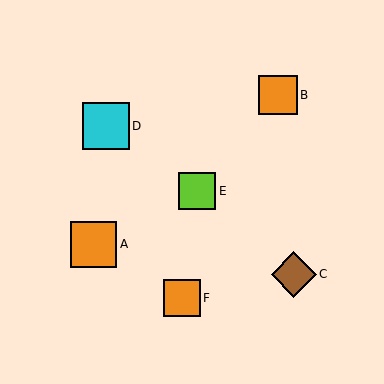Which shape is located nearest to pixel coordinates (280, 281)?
The brown diamond (labeled C) at (294, 274) is nearest to that location.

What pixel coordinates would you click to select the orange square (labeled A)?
Click at (94, 244) to select the orange square A.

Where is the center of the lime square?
The center of the lime square is at (197, 191).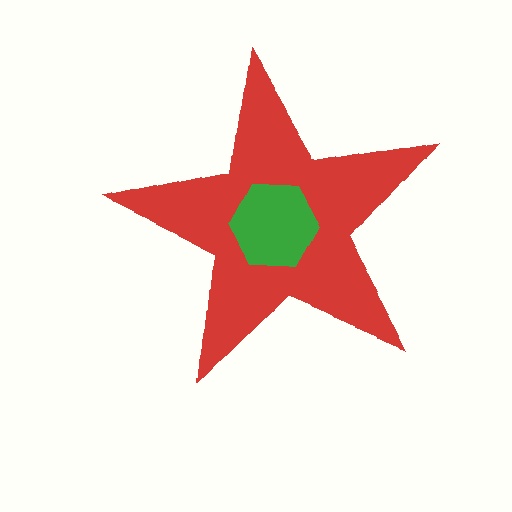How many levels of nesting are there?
2.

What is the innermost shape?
The green hexagon.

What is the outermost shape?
The red star.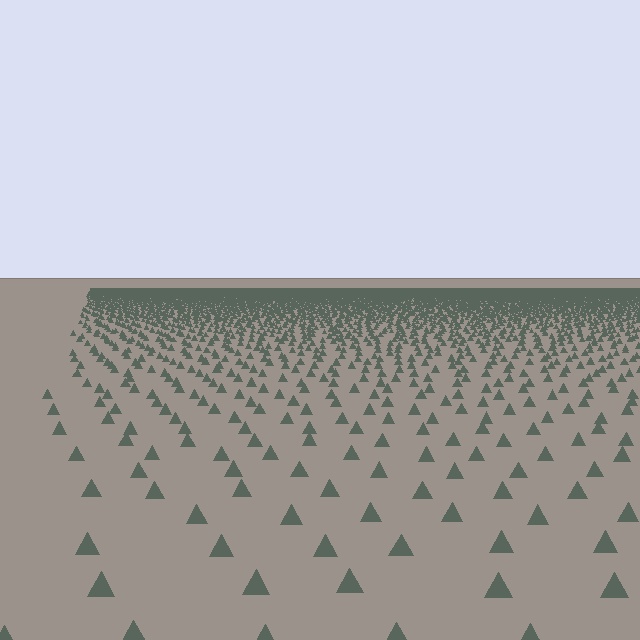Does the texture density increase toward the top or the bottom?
Density increases toward the top.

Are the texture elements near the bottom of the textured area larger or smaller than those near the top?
Larger. Near the bottom, elements are closer to the viewer and appear at a bigger on-screen size.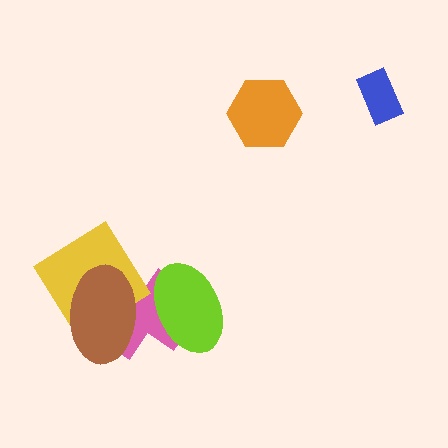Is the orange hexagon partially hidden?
No, no other shape covers it.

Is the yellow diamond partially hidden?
Yes, it is partially covered by another shape.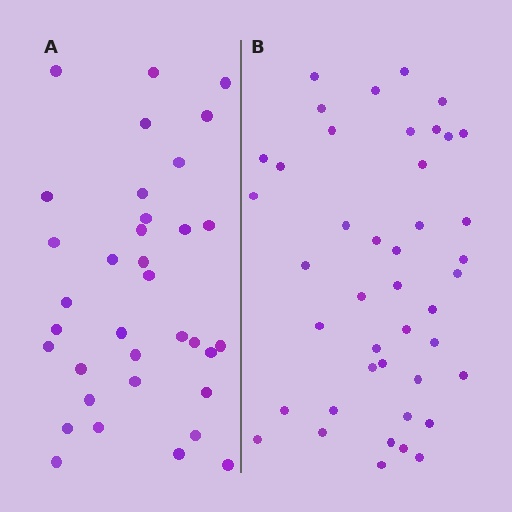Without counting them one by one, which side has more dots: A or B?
Region B (the right region) has more dots.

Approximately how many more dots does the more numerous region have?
Region B has roughly 8 or so more dots than region A.